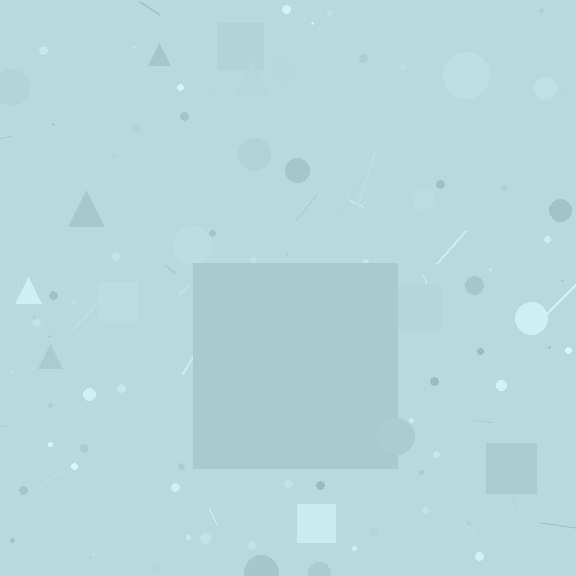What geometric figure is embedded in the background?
A square is embedded in the background.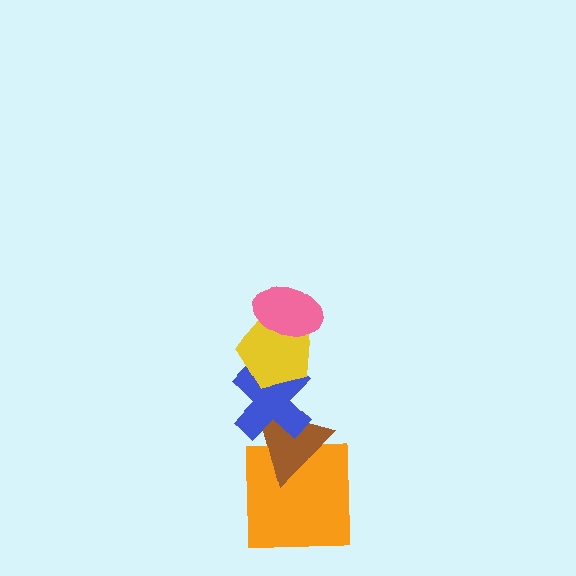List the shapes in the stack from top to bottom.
From top to bottom: the pink ellipse, the yellow pentagon, the blue cross, the brown triangle, the orange square.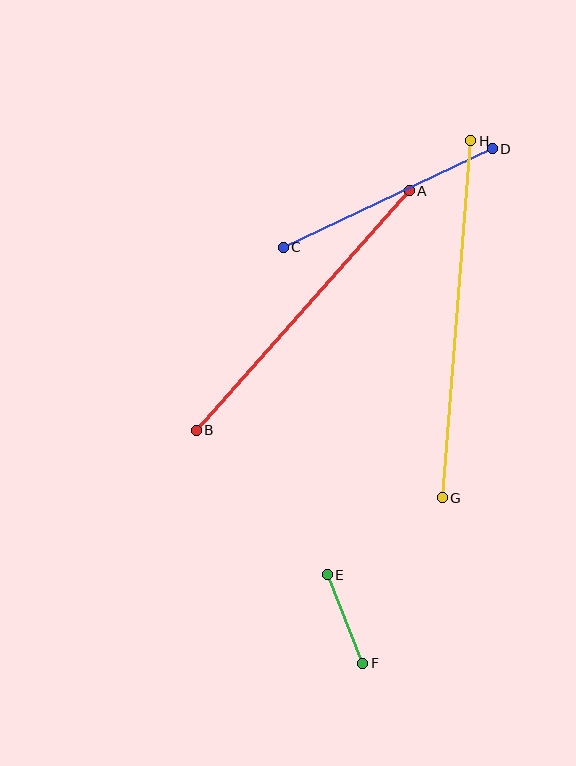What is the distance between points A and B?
The distance is approximately 320 pixels.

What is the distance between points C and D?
The distance is approximately 231 pixels.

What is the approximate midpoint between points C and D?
The midpoint is at approximately (388, 198) pixels.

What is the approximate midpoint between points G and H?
The midpoint is at approximately (456, 319) pixels.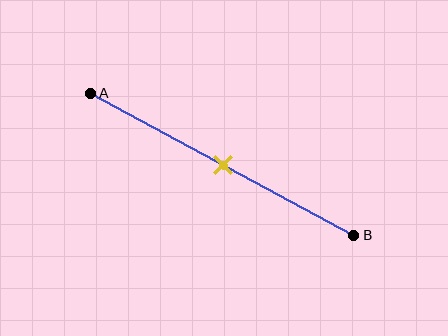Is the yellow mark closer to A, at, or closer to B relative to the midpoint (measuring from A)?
The yellow mark is approximately at the midpoint of segment AB.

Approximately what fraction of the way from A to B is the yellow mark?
The yellow mark is approximately 50% of the way from A to B.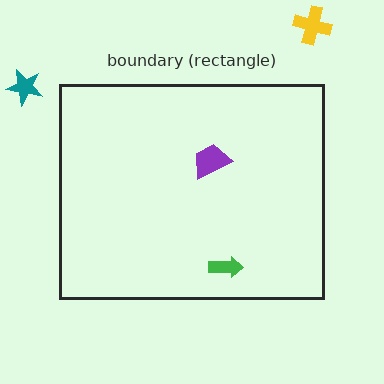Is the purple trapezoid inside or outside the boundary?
Inside.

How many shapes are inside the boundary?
2 inside, 2 outside.